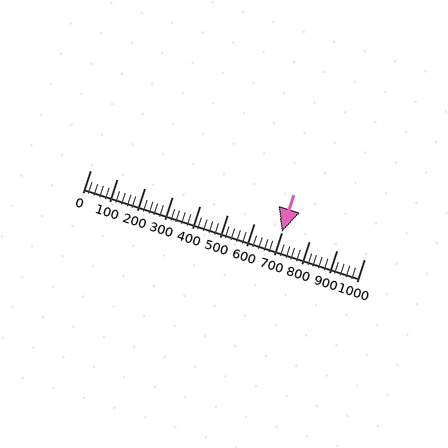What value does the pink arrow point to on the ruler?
The pink arrow points to approximately 701.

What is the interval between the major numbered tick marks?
The major tick marks are spaced 100 units apart.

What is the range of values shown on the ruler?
The ruler shows values from 0 to 1000.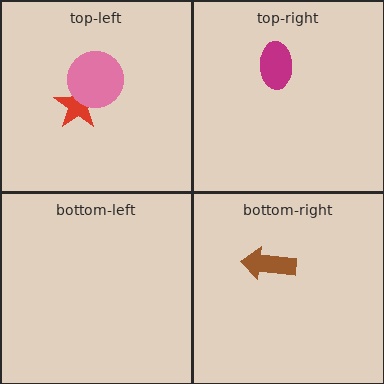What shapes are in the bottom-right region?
The brown arrow.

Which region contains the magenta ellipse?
The top-right region.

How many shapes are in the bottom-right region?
1.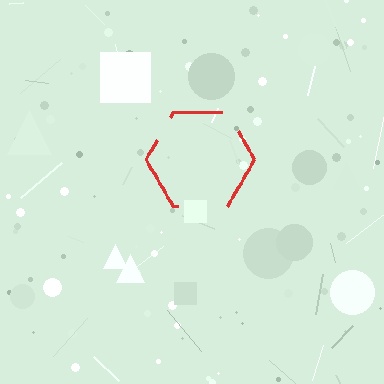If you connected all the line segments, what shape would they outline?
They would outline a hexagon.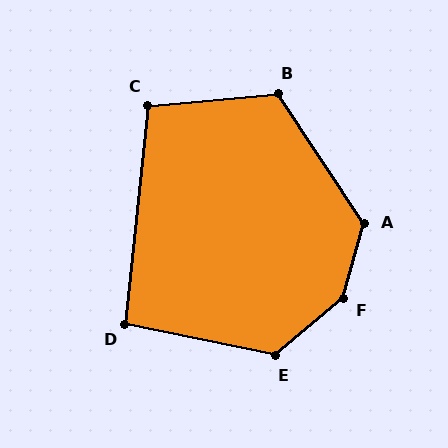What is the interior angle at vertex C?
Approximately 101 degrees (obtuse).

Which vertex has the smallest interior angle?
D, at approximately 96 degrees.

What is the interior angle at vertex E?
Approximately 129 degrees (obtuse).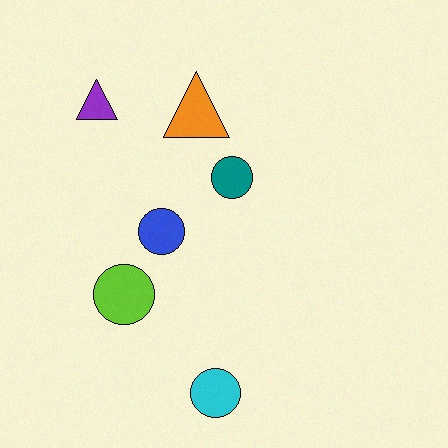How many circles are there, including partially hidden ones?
There are 4 circles.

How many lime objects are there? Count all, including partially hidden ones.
There is 1 lime object.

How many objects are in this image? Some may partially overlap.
There are 6 objects.